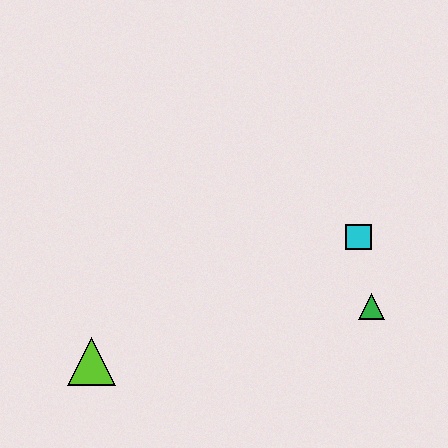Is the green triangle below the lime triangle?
No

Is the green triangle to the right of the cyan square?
Yes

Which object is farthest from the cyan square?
The lime triangle is farthest from the cyan square.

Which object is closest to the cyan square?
The green triangle is closest to the cyan square.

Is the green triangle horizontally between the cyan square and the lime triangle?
No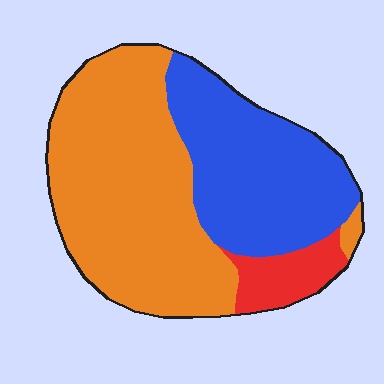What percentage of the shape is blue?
Blue takes up about three eighths (3/8) of the shape.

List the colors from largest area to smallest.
From largest to smallest: orange, blue, red.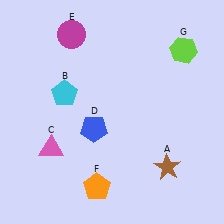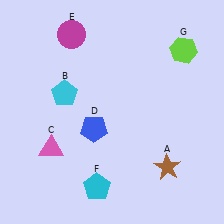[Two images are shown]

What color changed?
The pentagon (F) changed from orange in Image 1 to cyan in Image 2.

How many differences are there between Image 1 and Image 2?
There is 1 difference between the two images.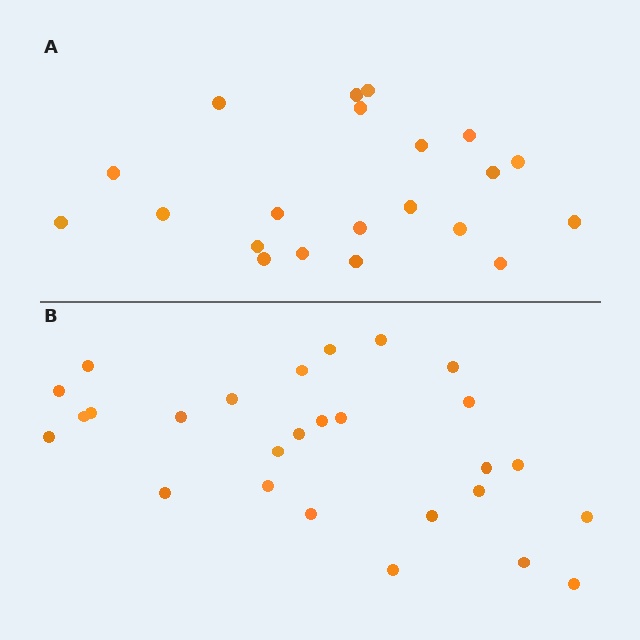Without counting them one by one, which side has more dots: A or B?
Region B (the bottom region) has more dots.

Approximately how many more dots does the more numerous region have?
Region B has about 6 more dots than region A.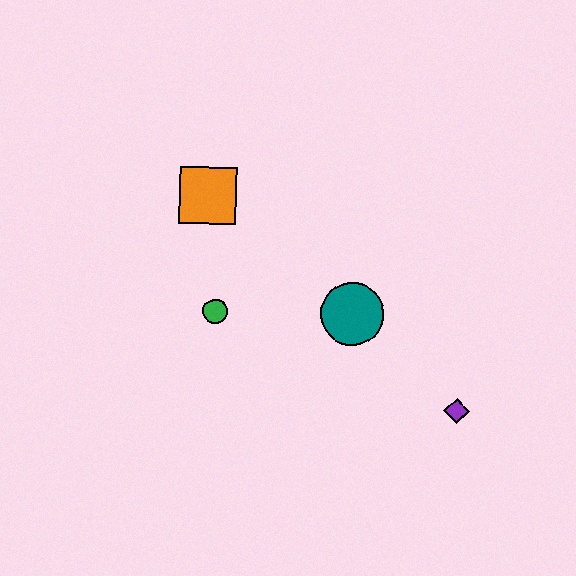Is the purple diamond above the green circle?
No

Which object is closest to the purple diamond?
The teal circle is closest to the purple diamond.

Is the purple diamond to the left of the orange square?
No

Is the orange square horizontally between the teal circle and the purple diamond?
No